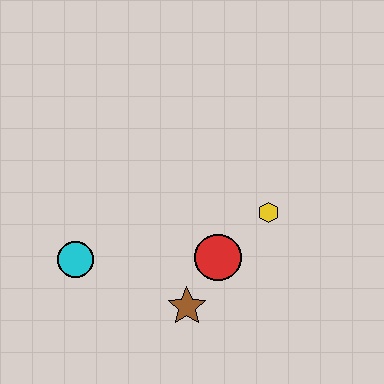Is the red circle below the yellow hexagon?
Yes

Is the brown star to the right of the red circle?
No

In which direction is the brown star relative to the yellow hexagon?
The brown star is below the yellow hexagon.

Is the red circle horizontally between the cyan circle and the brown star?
No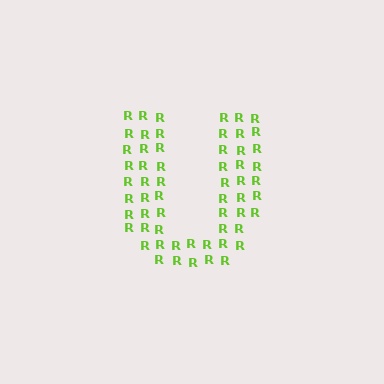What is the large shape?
The large shape is the letter U.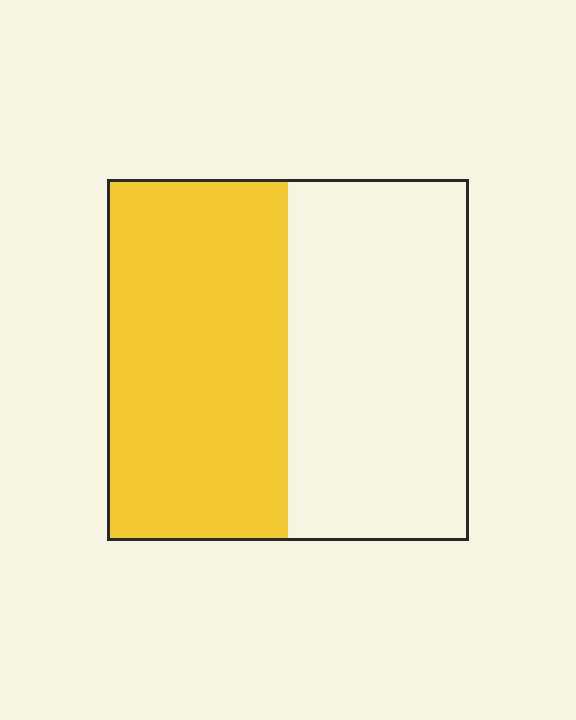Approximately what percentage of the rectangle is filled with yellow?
Approximately 50%.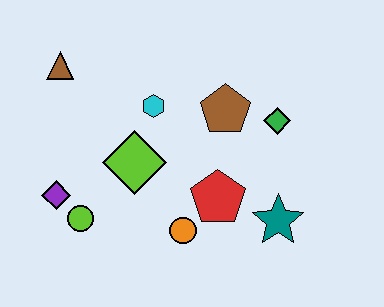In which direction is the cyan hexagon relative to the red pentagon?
The cyan hexagon is above the red pentagon.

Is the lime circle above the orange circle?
Yes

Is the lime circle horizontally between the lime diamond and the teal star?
No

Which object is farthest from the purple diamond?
The green diamond is farthest from the purple diamond.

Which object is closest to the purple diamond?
The lime circle is closest to the purple diamond.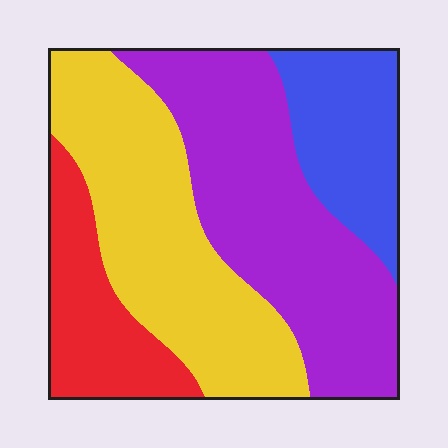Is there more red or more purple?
Purple.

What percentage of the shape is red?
Red takes up about one sixth (1/6) of the shape.